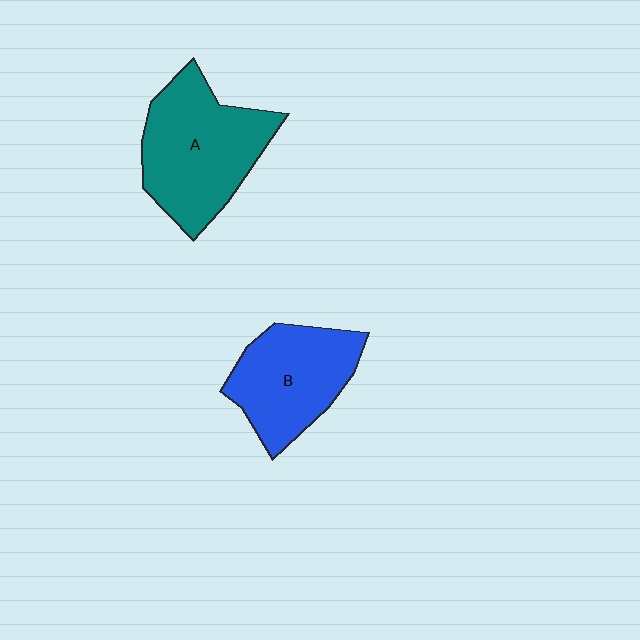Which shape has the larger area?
Shape A (teal).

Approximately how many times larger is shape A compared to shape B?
Approximately 1.2 times.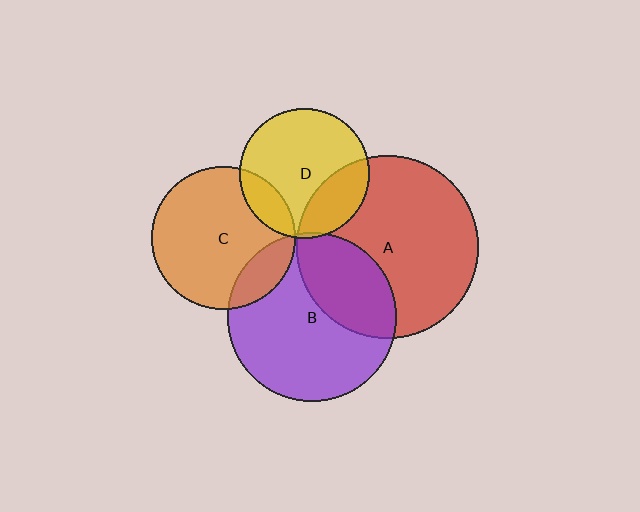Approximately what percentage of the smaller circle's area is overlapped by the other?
Approximately 15%.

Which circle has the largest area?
Circle A (red).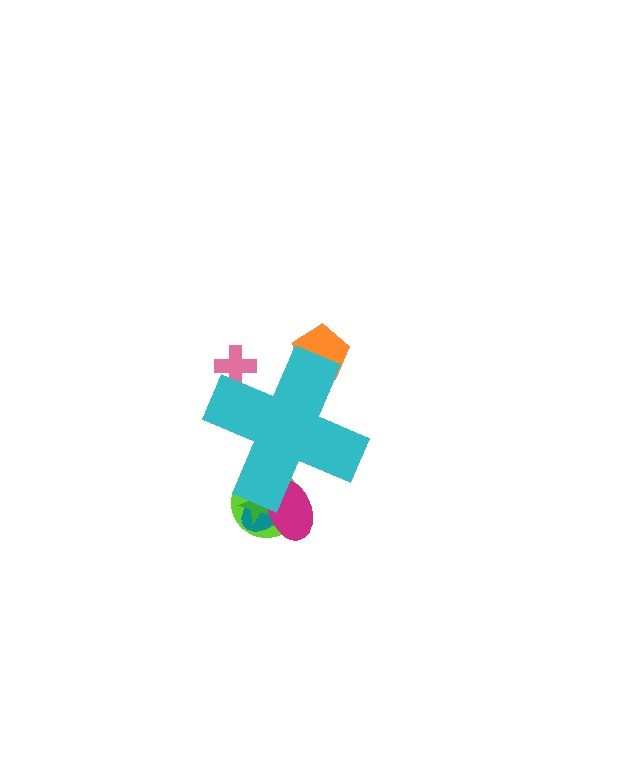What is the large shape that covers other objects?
A cyan cross.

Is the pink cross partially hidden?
Yes, the pink cross is partially hidden behind the cyan cross.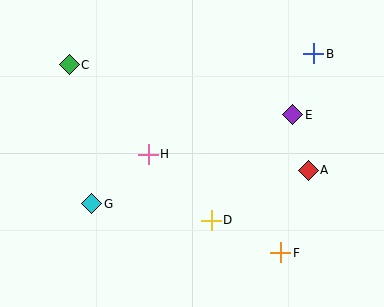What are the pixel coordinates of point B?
Point B is at (314, 54).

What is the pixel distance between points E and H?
The distance between E and H is 150 pixels.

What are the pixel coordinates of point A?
Point A is at (308, 170).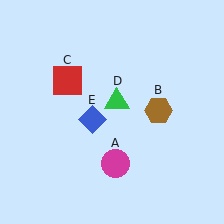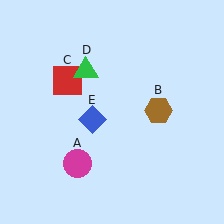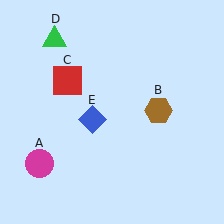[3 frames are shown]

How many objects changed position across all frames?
2 objects changed position: magenta circle (object A), green triangle (object D).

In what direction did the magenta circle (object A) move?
The magenta circle (object A) moved left.